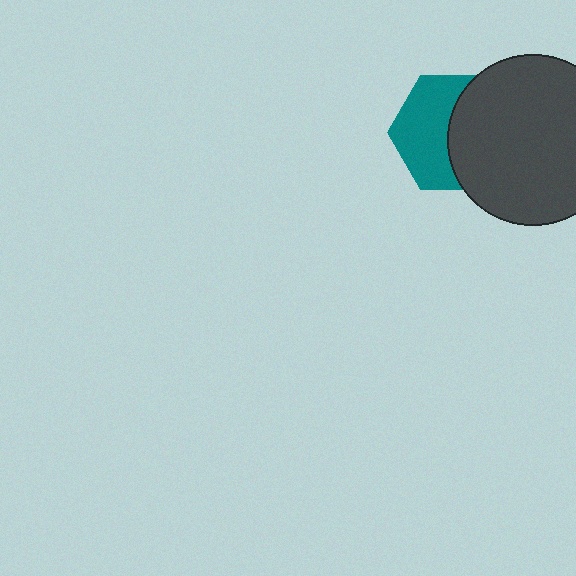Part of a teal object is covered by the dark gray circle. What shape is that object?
It is a hexagon.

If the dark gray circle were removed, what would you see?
You would see the complete teal hexagon.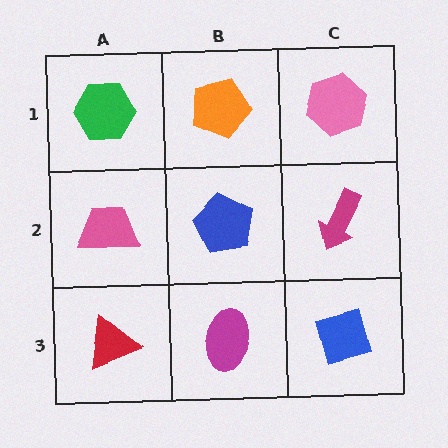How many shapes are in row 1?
3 shapes.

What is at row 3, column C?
A blue diamond.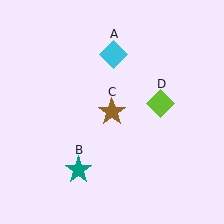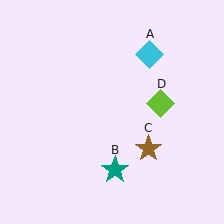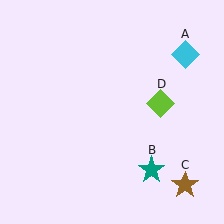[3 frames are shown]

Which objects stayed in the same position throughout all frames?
Lime diamond (object D) remained stationary.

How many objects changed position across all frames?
3 objects changed position: cyan diamond (object A), teal star (object B), brown star (object C).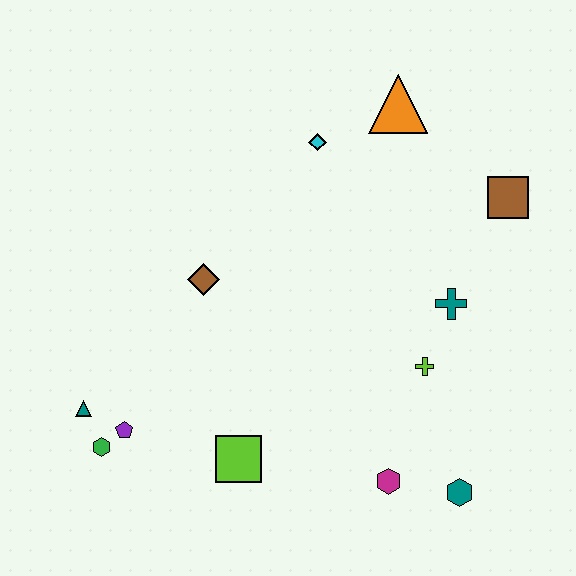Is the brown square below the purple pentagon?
No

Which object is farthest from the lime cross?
The teal triangle is farthest from the lime cross.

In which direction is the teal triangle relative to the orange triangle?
The teal triangle is to the left of the orange triangle.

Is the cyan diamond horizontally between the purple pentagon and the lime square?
No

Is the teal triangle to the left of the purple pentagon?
Yes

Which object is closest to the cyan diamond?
The orange triangle is closest to the cyan diamond.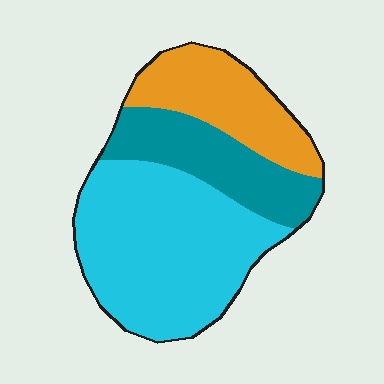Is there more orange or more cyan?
Cyan.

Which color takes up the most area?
Cyan, at roughly 50%.